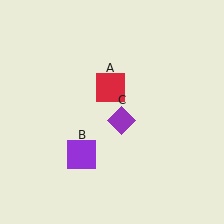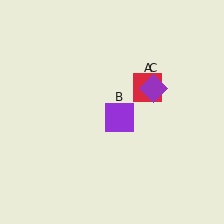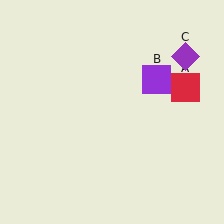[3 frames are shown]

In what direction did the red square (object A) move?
The red square (object A) moved right.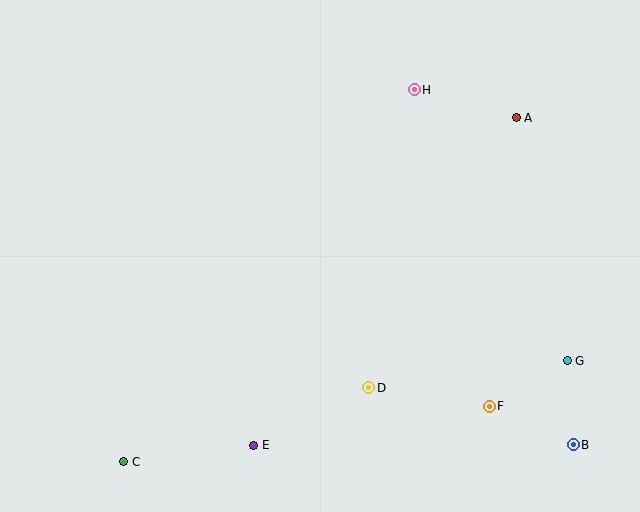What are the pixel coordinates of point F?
Point F is at (489, 406).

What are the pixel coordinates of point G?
Point G is at (567, 361).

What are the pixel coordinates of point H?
Point H is at (414, 90).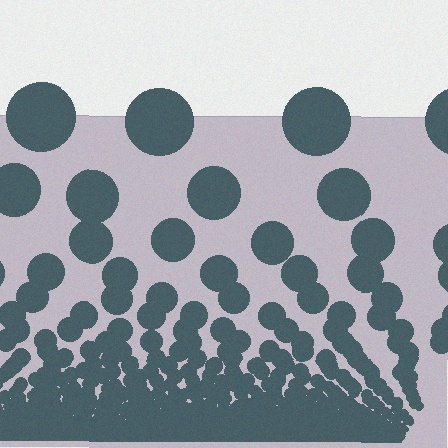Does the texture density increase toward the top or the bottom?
Density increases toward the bottom.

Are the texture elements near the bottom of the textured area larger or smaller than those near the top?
Smaller. The gradient is inverted — elements near the bottom are smaller and denser.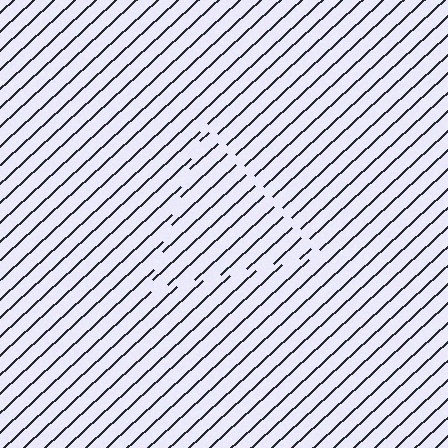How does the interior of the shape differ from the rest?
The interior of the shape contains the same grating, shifted by half a period — the contour is defined by the phase discontinuity where line-ends from the inner and outer gratings abut.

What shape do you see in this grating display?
An illusory triangle. The interior of the shape contains the same grating, shifted by half a period — the contour is defined by the phase discontinuity where line-ends from the inner and outer gratings abut.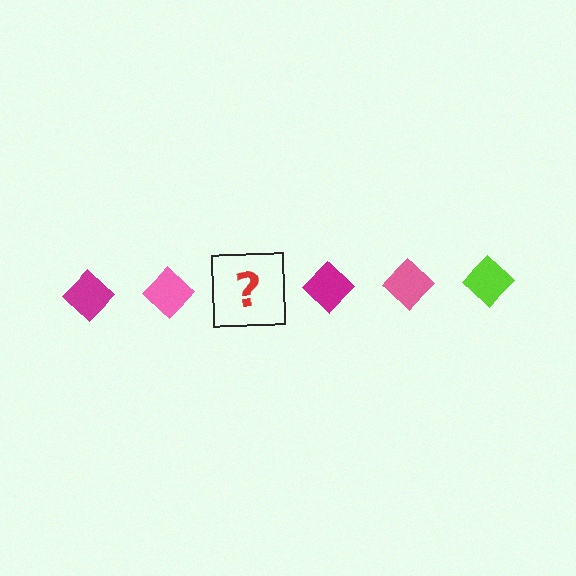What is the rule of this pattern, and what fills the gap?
The rule is that the pattern cycles through magenta, pink, lime diamonds. The gap should be filled with a lime diamond.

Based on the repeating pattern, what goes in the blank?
The blank should be a lime diamond.